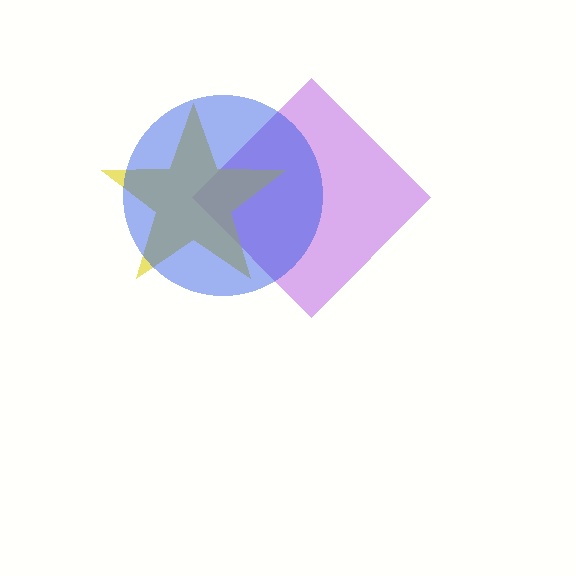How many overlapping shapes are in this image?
There are 3 overlapping shapes in the image.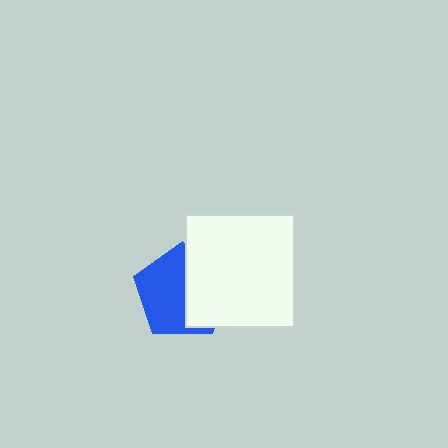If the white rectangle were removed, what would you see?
You would see the complete blue pentagon.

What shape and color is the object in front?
The object in front is a white rectangle.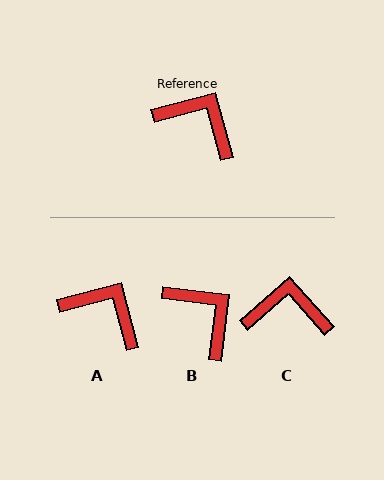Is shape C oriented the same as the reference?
No, it is off by about 26 degrees.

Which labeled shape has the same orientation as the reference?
A.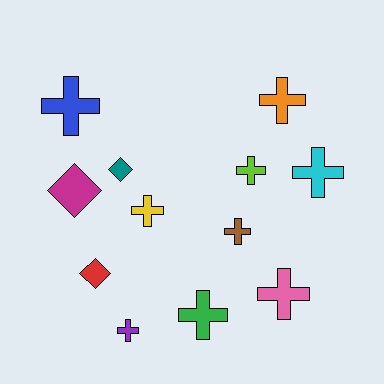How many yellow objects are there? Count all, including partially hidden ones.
There is 1 yellow object.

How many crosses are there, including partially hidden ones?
There are 9 crosses.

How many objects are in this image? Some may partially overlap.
There are 12 objects.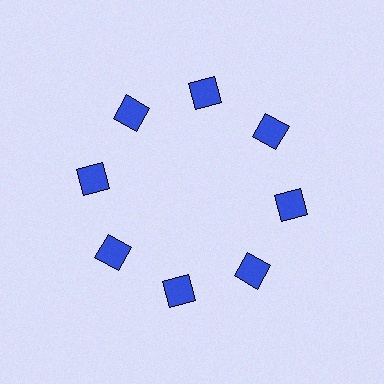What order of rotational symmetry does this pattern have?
This pattern has 8-fold rotational symmetry.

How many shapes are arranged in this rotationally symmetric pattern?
There are 8 shapes, arranged in 8 groups of 1.